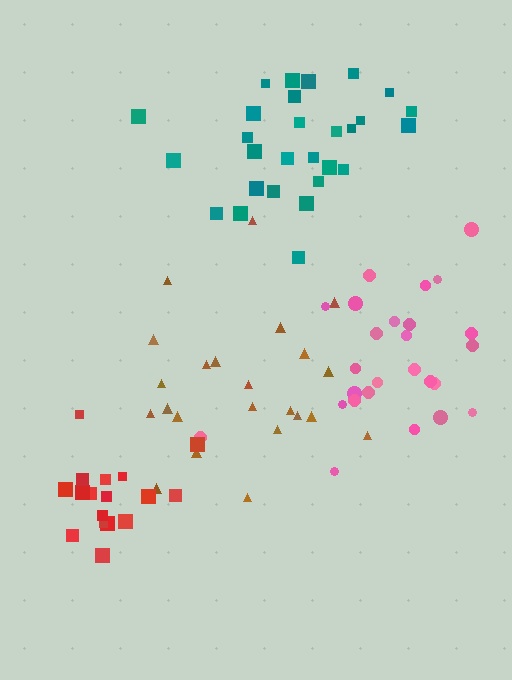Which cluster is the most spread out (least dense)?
Brown.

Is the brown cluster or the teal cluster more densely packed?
Teal.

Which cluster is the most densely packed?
Red.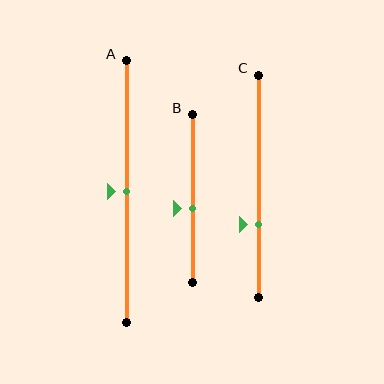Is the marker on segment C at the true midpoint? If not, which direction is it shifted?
No, the marker on segment C is shifted downward by about 17% of the segment length.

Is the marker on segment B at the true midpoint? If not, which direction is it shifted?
No, the marker on segment B is shifted downward by about 6% of the segment length.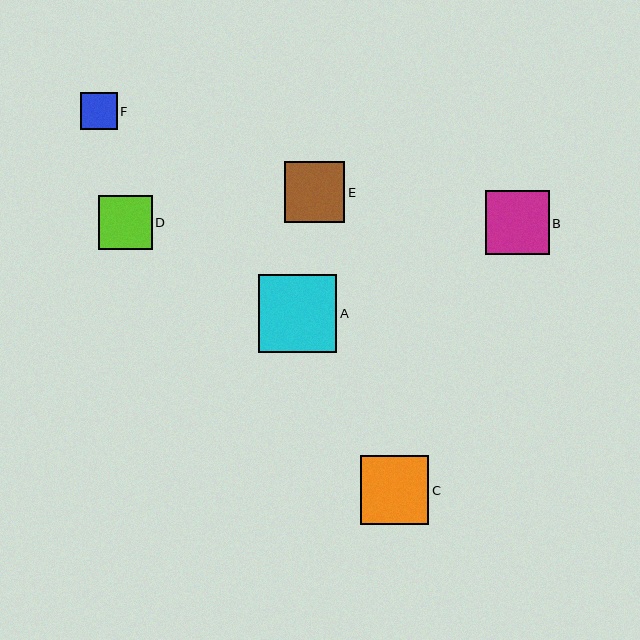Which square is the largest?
Square A is the largest with a size of approximately 78 pixels.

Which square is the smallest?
Square F is the smallest with a size of approximately 36 pixels.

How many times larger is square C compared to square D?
Square C is approximately 1.3 times the size of square D.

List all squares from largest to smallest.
From largest to smallest: A, C, B, E, D, F.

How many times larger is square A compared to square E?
Square A is approximately 1.3 times the size of square E.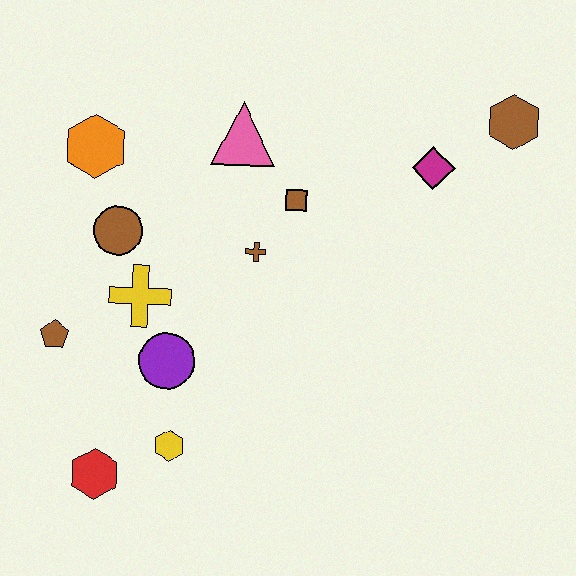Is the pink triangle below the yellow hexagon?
No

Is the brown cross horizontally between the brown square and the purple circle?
Yes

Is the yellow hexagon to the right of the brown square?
No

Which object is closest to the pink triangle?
The brown square is closest to the pink triangle.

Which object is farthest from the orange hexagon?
The brown hexagon is farthest from the orange hexagon.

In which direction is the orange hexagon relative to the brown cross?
The orange hexagon is to the left of the brown cross.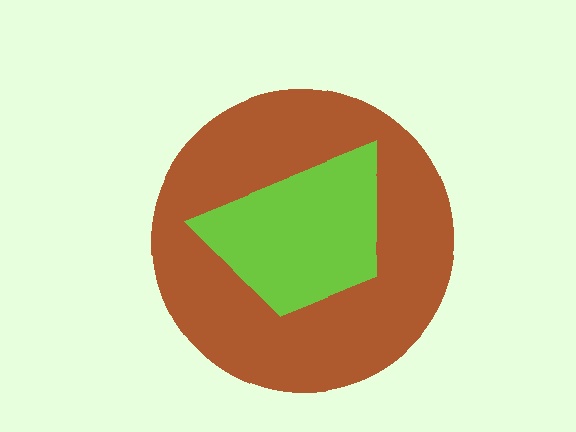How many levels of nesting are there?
2.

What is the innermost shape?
The lime trapezoid.